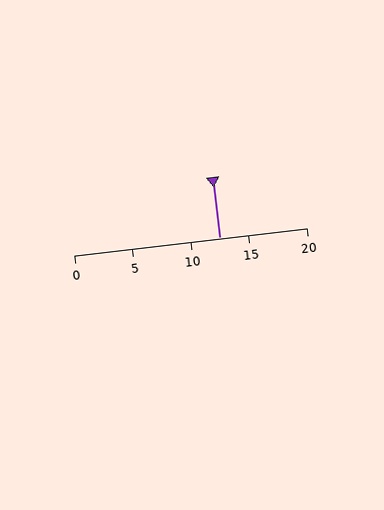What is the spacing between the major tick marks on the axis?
The major ticks are spaced 5 apart.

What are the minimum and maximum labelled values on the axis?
The axis runs from 0 to 20.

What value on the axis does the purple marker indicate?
The marker indicates approximately 12.5.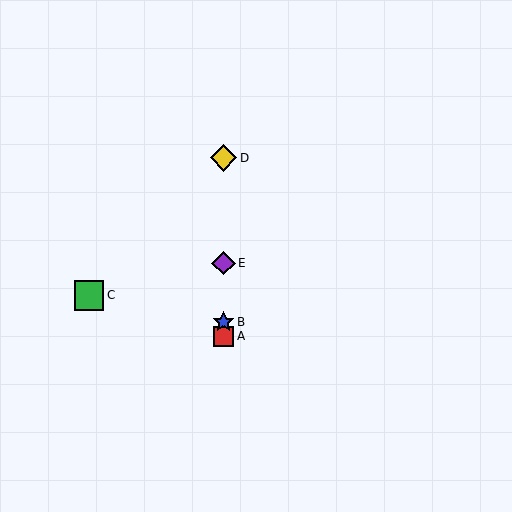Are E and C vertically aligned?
No, E is at x≈223 and C is at x≈89.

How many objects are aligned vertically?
4 objects (A, B, D, E) are aligned vertically.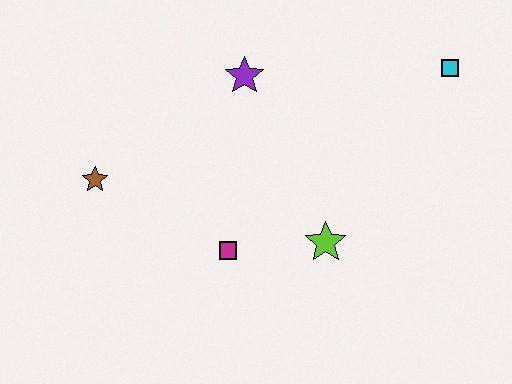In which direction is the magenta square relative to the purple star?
The magenta square is below the purple star.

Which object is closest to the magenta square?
The lime star is closest to the magenta square.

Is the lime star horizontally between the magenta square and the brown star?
No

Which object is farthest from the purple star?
The cyan square is farthest from the purple star.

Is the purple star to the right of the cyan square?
No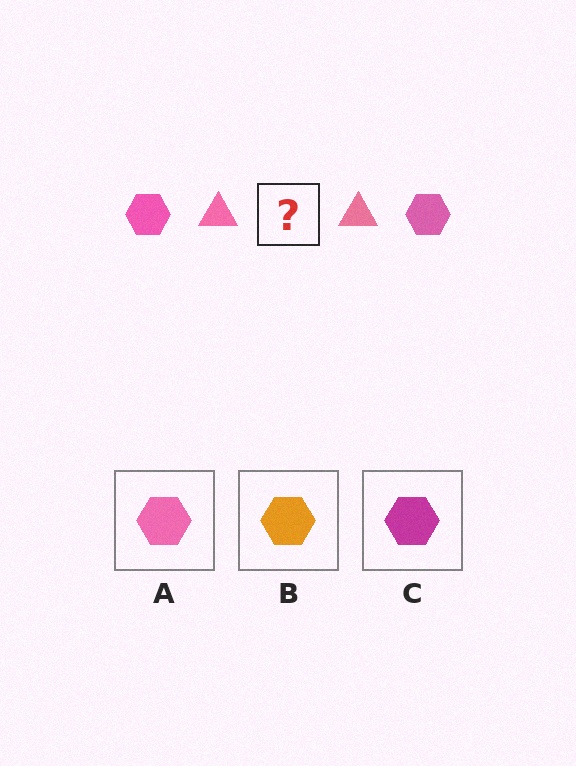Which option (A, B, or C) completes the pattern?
A.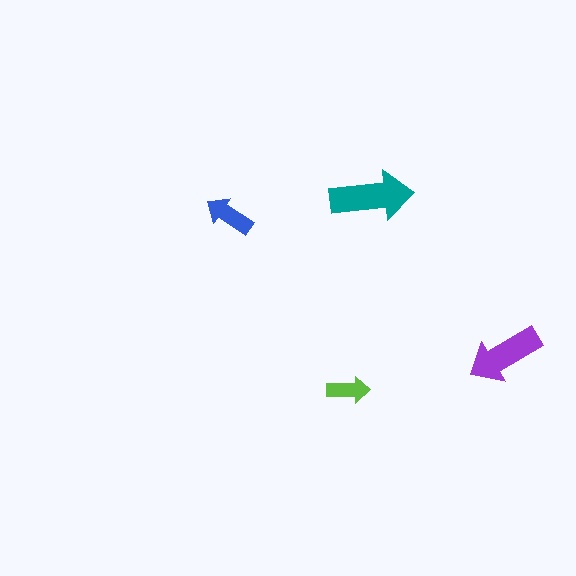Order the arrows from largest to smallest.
the teal one, the purple one, the blue one, the lime one.